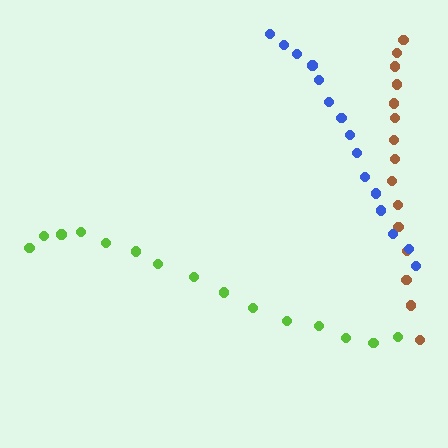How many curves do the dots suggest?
There are 3 distinct paths.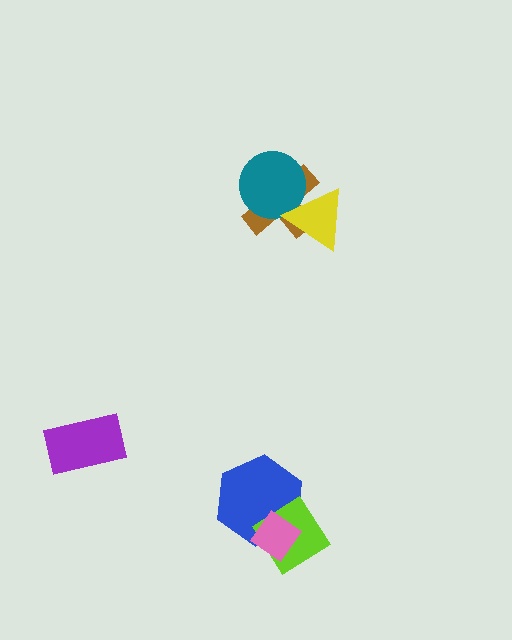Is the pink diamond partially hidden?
No, no other shape covers it.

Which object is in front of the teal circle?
The yellow triangle is in front of the teal circle.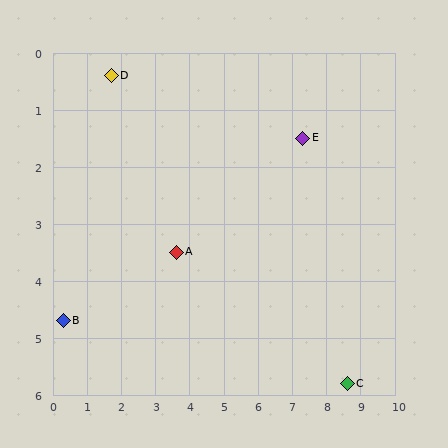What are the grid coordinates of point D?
Point D is at approximately (1.7, 0.4).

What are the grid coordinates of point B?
Point B is at approximately (0.3, 4.7).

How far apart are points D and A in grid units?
Points D and A are about 3.6 grid units apart.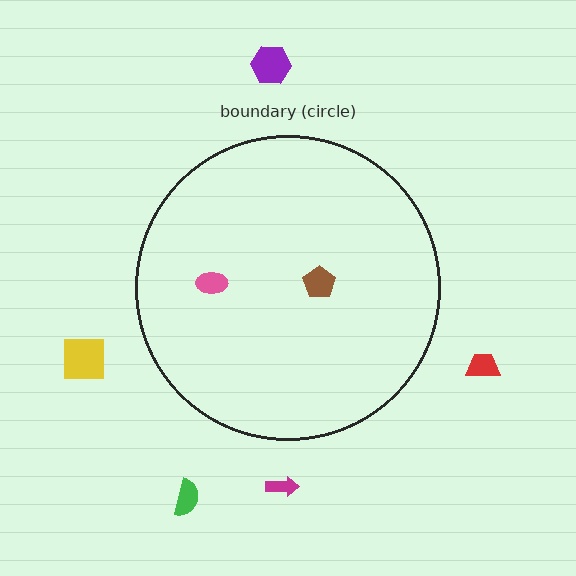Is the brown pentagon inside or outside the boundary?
Inside.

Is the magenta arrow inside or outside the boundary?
Outside.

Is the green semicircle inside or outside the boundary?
Outside.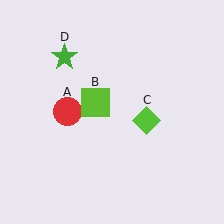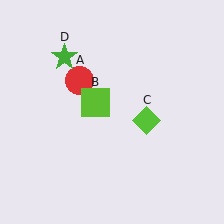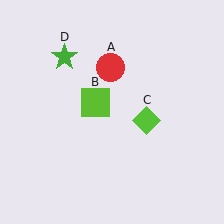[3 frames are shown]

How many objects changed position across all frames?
1 object changed position: red circle (object A).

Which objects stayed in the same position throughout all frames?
Lime square (object B) and lime diamond (object C) and green star (object D) remained stationary.